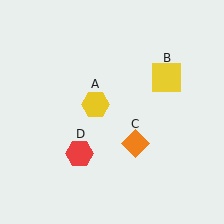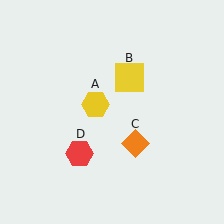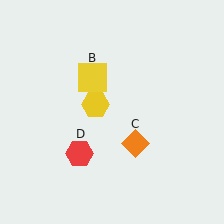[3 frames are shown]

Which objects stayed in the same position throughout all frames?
Yellow hexagon (object A) and orange diamond (object C) and red hexagon (object D) remained stationary.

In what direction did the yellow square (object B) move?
The yellow square (object B) moved left.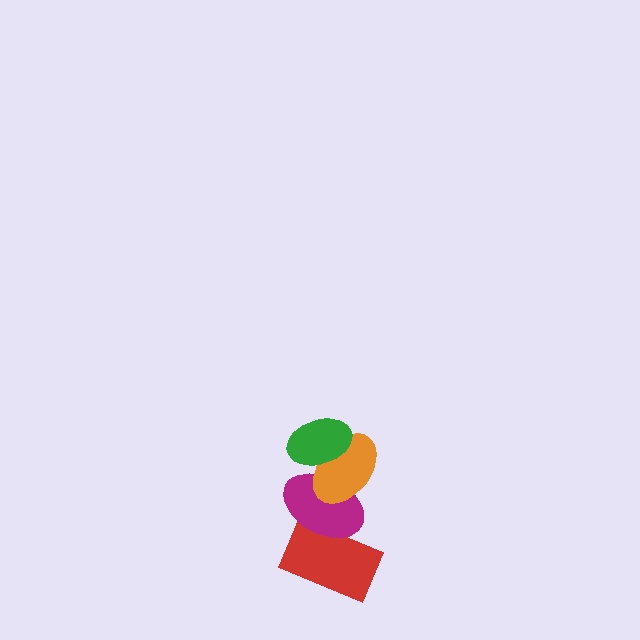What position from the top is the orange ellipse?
The orange ellipse is 2nd from the top.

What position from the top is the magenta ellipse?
The magenta ellipse is 3rd from the top.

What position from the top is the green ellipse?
The green ellipse is 1st from the top.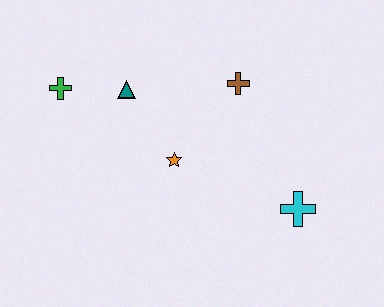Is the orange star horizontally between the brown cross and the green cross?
Yes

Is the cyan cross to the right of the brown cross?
Yes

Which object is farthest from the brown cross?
The green cross is farthest from the brown cross.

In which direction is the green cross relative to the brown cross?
The green cross is to the left of the brown cross.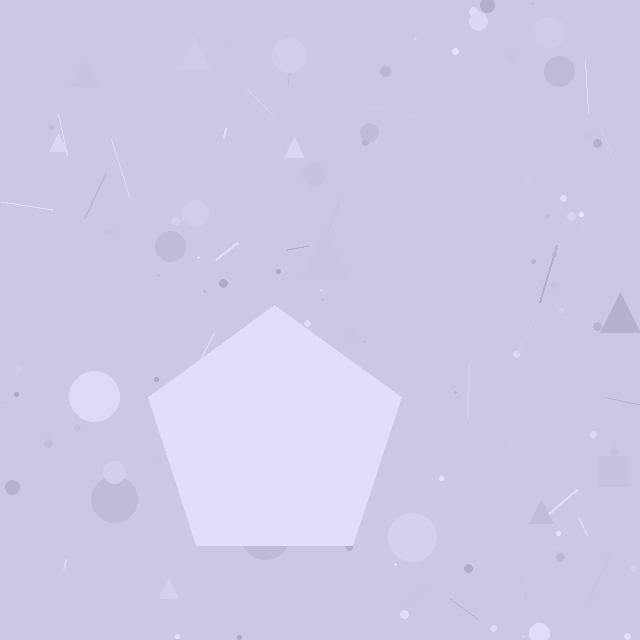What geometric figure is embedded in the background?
A pentagon is embedded in the background.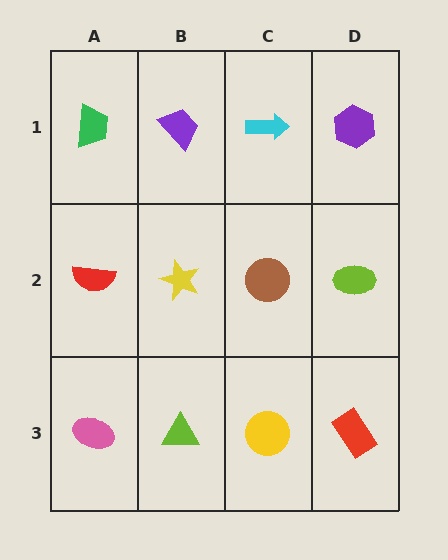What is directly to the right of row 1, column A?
A purple trapezoid.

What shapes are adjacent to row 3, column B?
A yellow star (row 2, column B), a pink ellipse (row 3, column A), a yellow circle (row 3, column C).